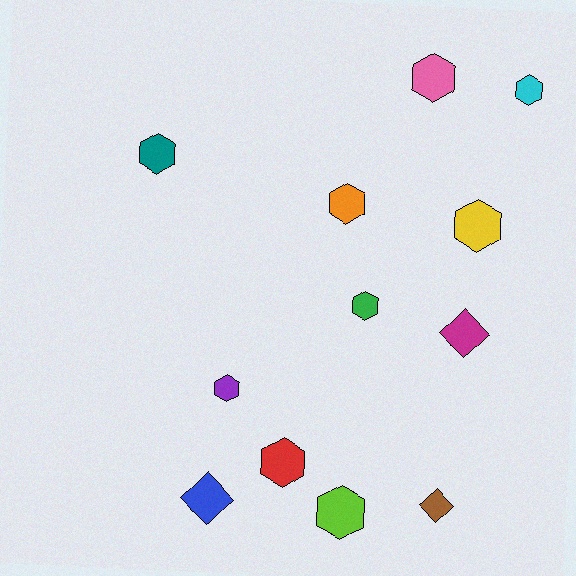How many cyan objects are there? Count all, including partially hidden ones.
There is 1 cyan object.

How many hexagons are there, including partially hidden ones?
There are 9 hexagons.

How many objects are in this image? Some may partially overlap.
There are 12 objects.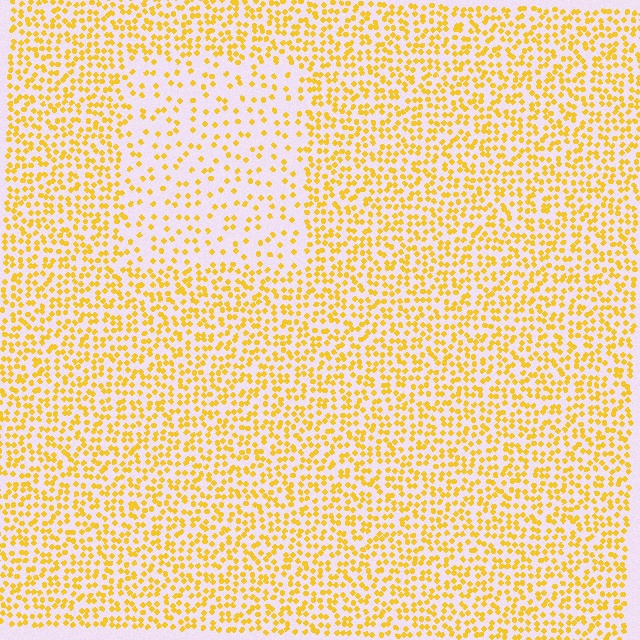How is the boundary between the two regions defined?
The boundary is defined by a change in element density (approximately 2.4x ratio). All elements are the same color, size, and shape.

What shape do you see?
I see a rectangle.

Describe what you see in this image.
The image contains small yellow elements arranged at two different densities. A rectangle-shaped region is visible where the elements are less densely packed than the surrounding area.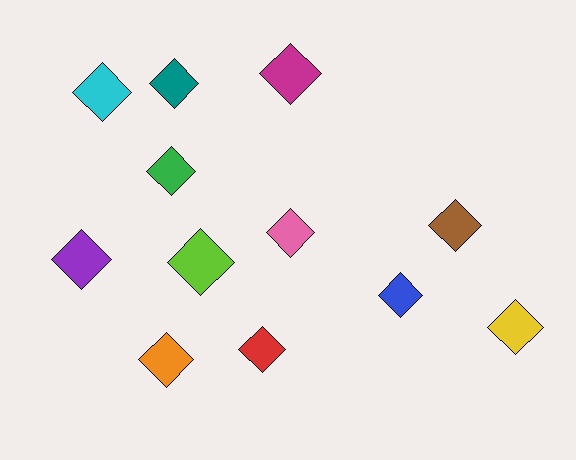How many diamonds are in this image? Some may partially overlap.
There are 12 diamonds.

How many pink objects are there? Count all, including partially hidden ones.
There is 1 pink object.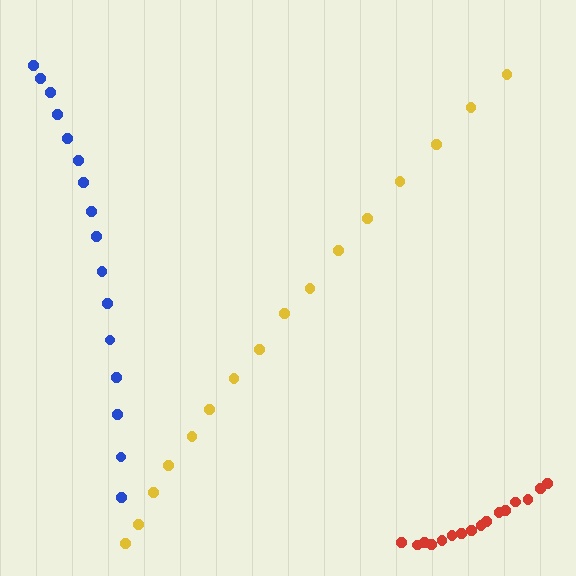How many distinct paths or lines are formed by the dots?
There are 3 distinct paths.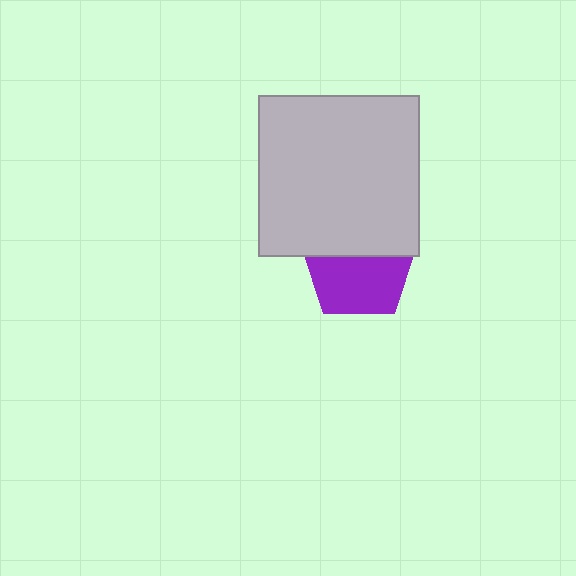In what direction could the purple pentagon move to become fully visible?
The purple pentagon could move down. That would shift it out from behind the light gray square entirely.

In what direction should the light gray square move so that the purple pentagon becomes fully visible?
The light gray square should move up. That is the shortest direction to clear the overlap and leave the purple pentagon fully visible.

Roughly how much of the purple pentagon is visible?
About half of it is visible (roughly 58%).